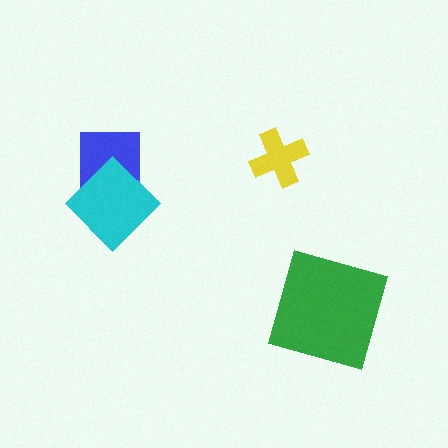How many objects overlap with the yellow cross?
0 objects overlap with the yellow cross.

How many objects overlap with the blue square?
1 object overlaps with the blue square.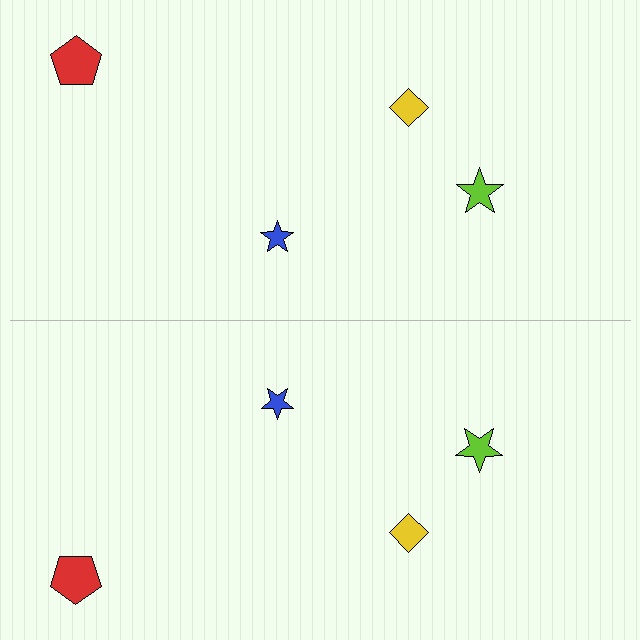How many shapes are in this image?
There are 8 shapes in this image.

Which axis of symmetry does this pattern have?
The pattern has a horizontal axis of symmetry running through the center of the image.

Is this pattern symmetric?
Yes, this pattern has bilateral (reflection) symmetry.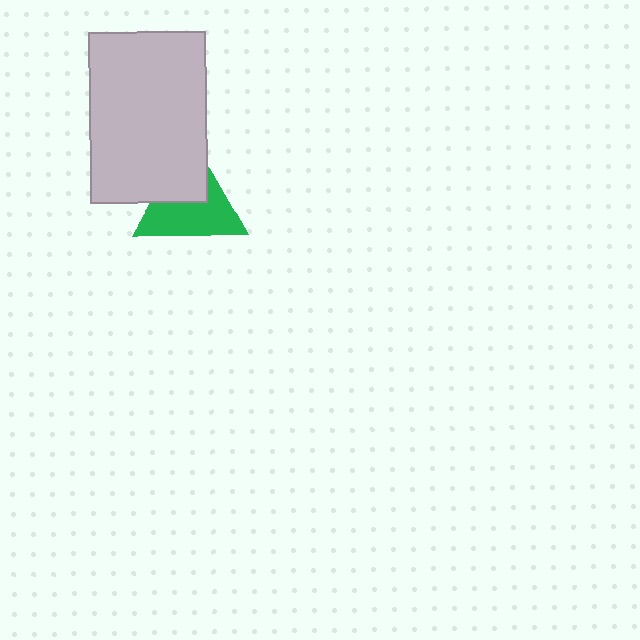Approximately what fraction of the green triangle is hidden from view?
Roughly 40% of the green triangle is hidden behind the light gray rectangle.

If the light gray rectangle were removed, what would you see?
You would see the complete green triangle.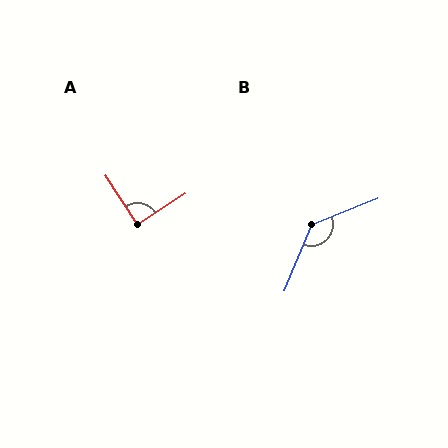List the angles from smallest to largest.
A (90°), B (134°).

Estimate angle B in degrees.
Approximately 134 degrees.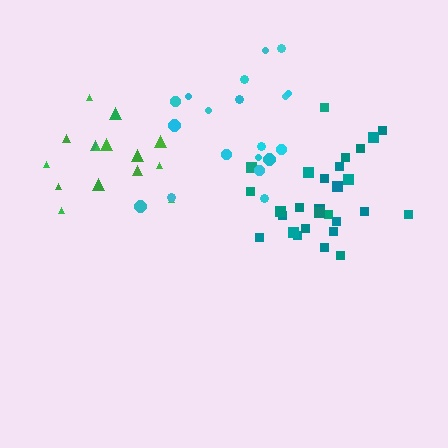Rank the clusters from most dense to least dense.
teal, cyan, green.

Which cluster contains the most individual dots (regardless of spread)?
Teal (28).